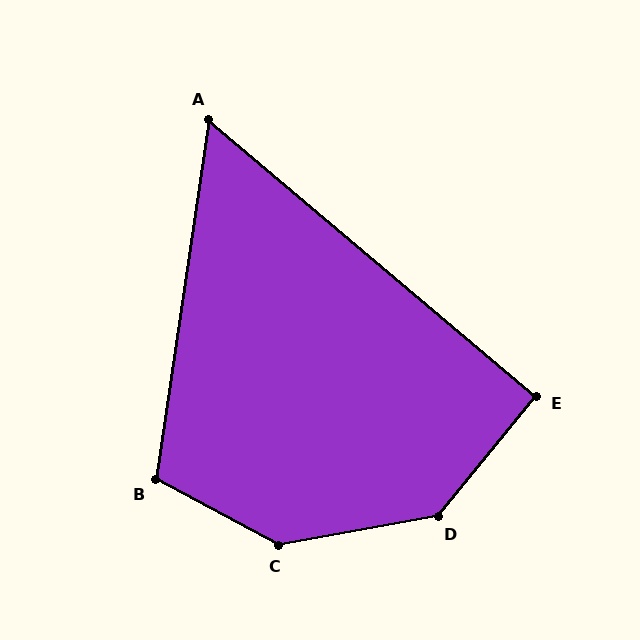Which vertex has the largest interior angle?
C, at approximately 141 degrees.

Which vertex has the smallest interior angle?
A, at approximately 58 degrees.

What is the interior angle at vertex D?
Approximately 140 degrees (obtuse).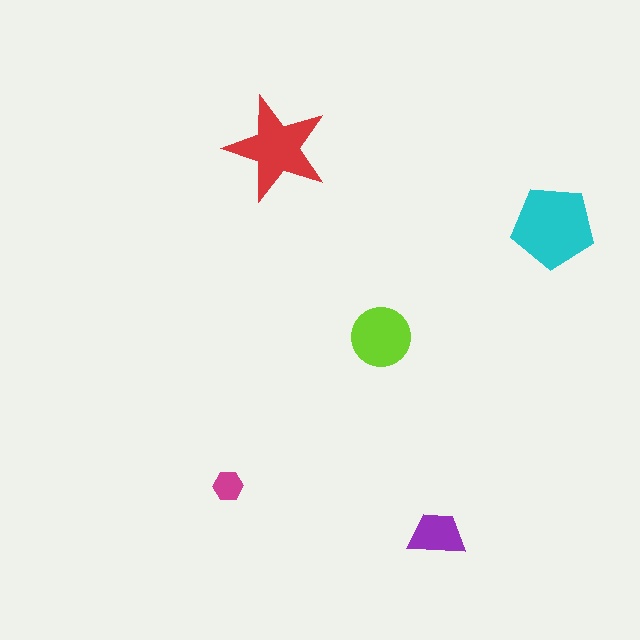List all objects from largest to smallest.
The cyan pentagon, the red star, the lime circle, the purple trapezoid, the magenta hexagon.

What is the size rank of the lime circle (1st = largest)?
3rd.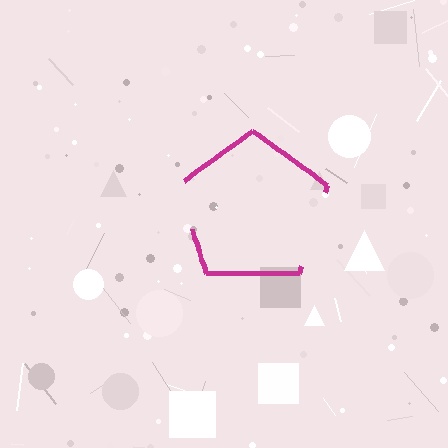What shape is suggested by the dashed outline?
The dashed outline suggests a pentagon.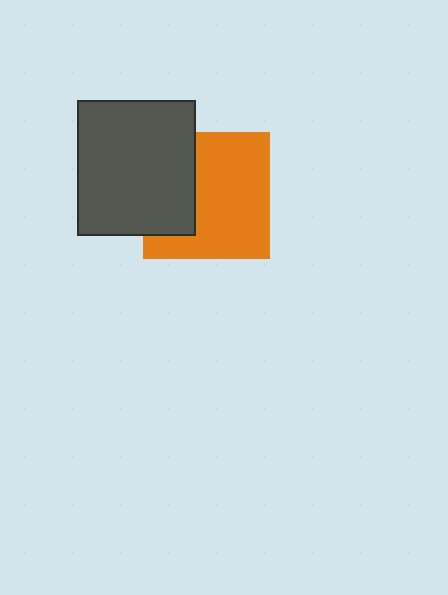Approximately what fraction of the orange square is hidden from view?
Roughly 34% of the orange square is hidden behind the dark gray rectangle.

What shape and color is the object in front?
The object in front is a dark gray rectangle.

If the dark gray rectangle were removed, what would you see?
You would see the complete orange square.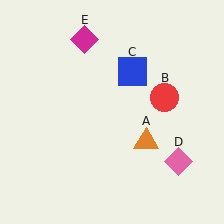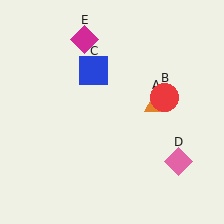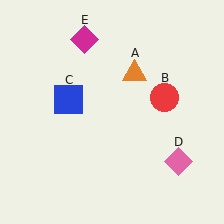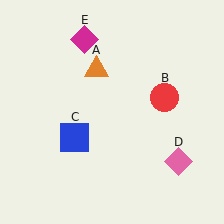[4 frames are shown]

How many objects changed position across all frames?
2 objects changed position: orange triangle (object A), blue square (object C).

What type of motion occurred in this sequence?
The orange triangle (object A), blue square (object C) rotated counterclockwise around the center of the scene.